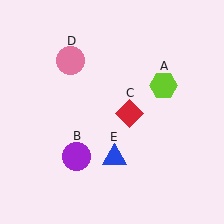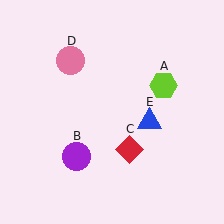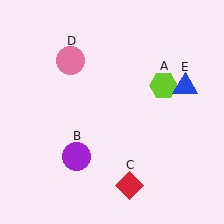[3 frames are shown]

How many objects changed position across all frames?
2 objects changed position: red diamond (object C), blue triangle (object E).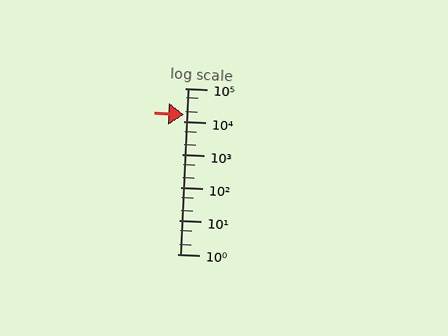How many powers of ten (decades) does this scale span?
The scale spans 5 decades, from 1 to 100000.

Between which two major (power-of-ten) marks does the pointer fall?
The pointer is between 10000 and 100000.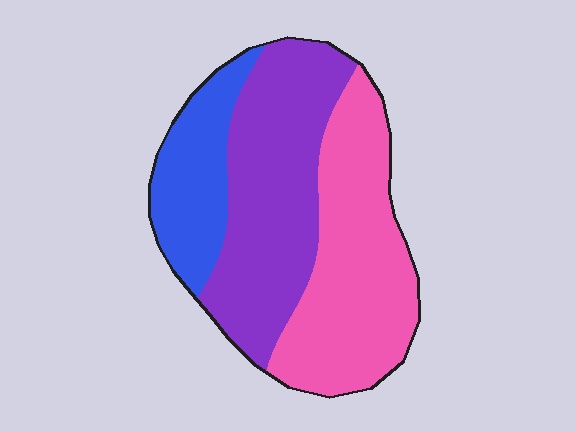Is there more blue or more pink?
Pink.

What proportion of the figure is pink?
Pink takes up between a third and a half of the figure.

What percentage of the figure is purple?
Purple covers 40% of the figure.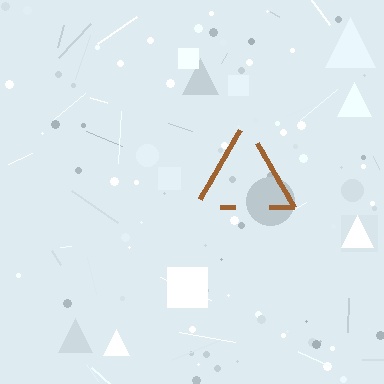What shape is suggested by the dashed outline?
The dashed outline suggests a triangle.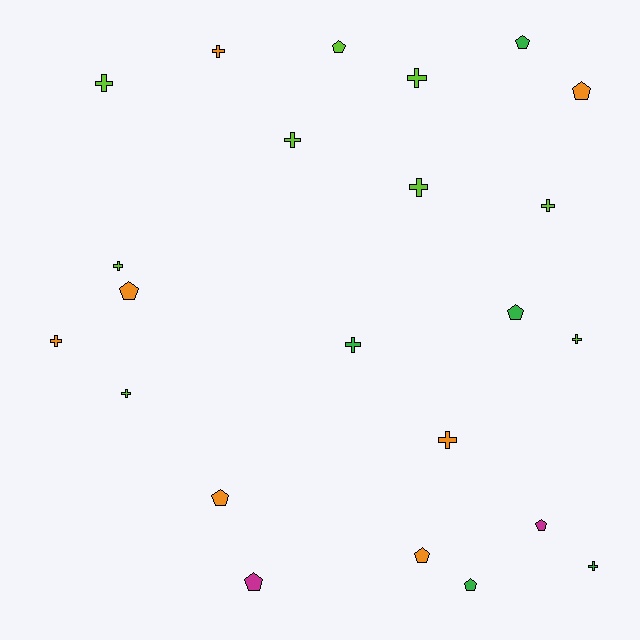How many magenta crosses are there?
There are no magenta crosses.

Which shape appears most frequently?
Cross, with 13 objects.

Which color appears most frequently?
Lime, with 9 objects.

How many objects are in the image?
There are 23 objects.